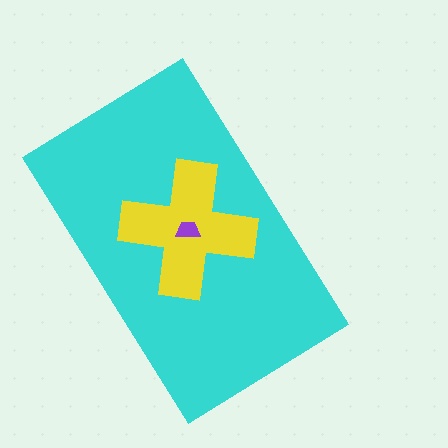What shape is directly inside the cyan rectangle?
The yellow cross.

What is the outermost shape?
The cyan rectangle.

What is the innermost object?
The purple trapezoid.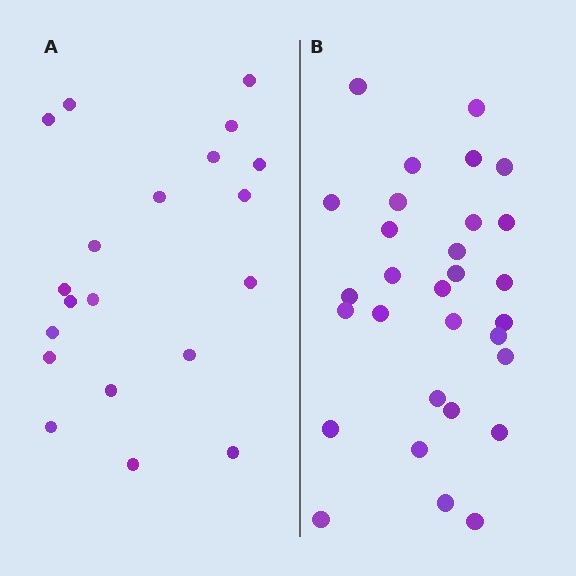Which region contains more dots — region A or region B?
Region B (the right region) has more dots.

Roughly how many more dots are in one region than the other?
Region B has roughly 10 or so more dots than region A.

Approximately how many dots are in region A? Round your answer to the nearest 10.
About 20 dots.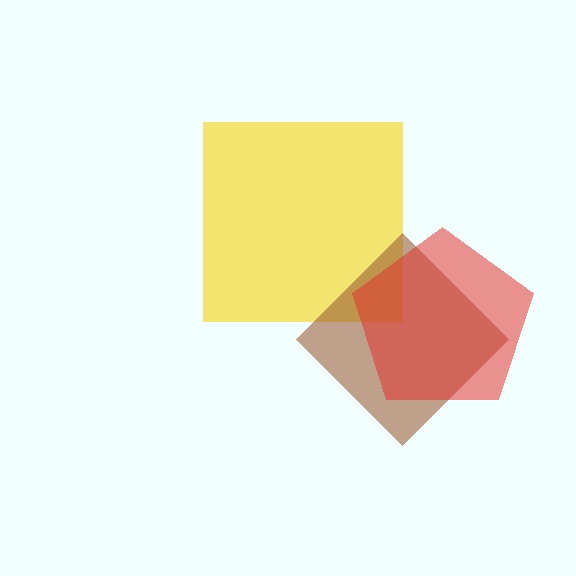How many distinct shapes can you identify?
There are 3 distinct shapes: a yellow square, a brown diamond, a red pentagon.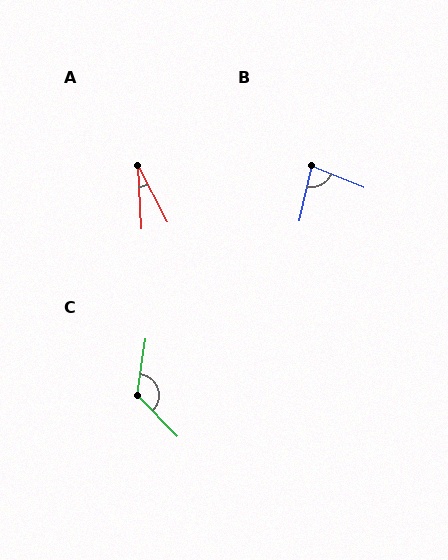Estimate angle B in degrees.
Approximately 80 degrees.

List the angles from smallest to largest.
A (24°), B (80°), C (127°).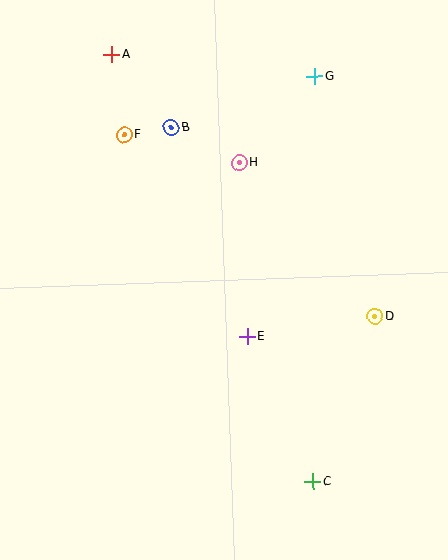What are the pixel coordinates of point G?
Point G is at (315, 76).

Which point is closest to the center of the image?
Point E at (247, 337) is closest to the center.